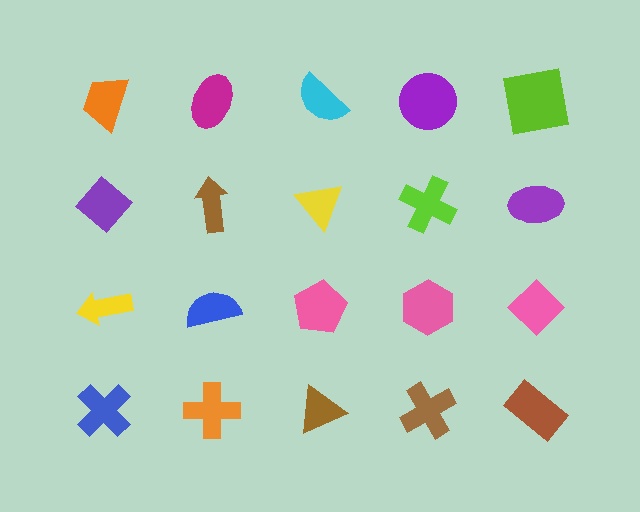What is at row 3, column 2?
A blue semicircle.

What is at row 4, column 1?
A blue cross.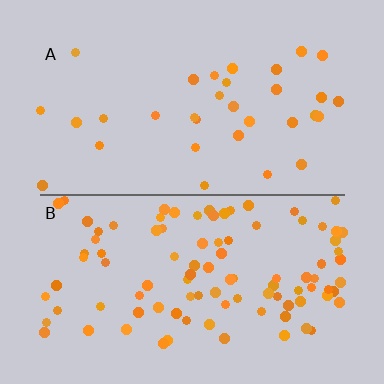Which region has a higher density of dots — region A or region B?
B (the bottom).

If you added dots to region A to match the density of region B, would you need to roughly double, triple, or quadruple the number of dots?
Approximately triple.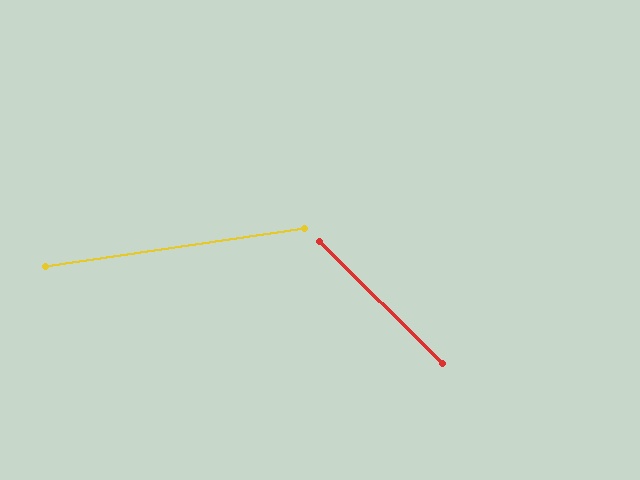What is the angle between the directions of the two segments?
Approximately 53 degrees.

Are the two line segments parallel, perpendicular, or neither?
Neither parallel nor perpendicular — they differ by about 53°.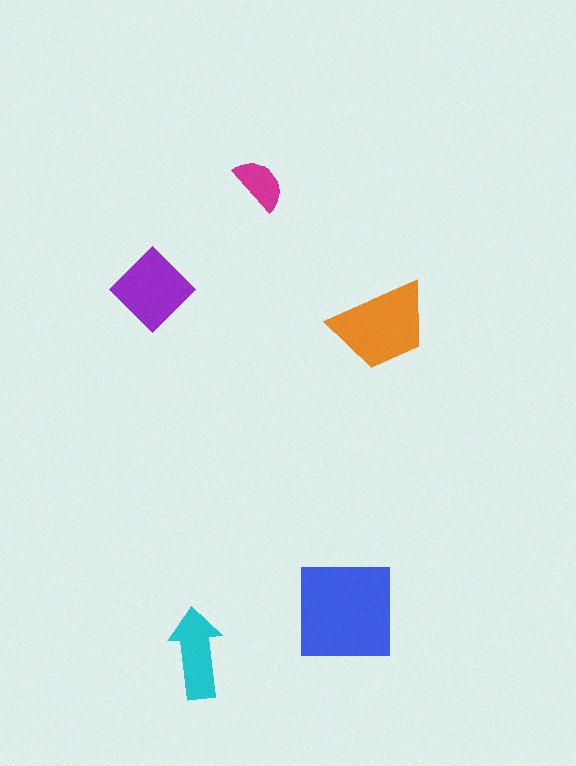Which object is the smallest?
The magenta semicircle.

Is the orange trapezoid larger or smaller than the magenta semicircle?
Larger.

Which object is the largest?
The blue square.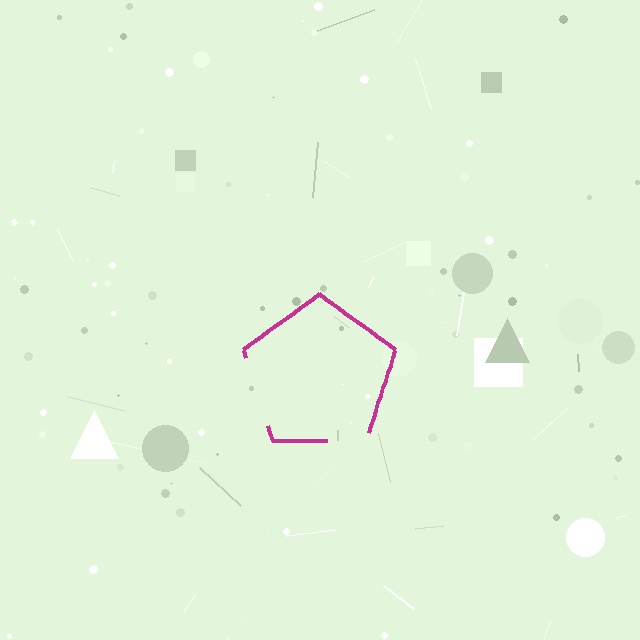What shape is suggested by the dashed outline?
The dashed outline suggests a pentagon.